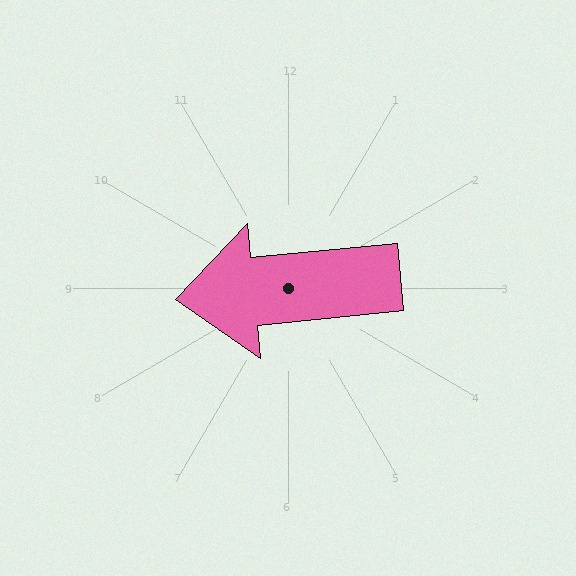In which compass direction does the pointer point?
West.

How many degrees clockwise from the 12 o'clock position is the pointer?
Approximately 264 degrees.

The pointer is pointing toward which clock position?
Roughly 9 o'clock.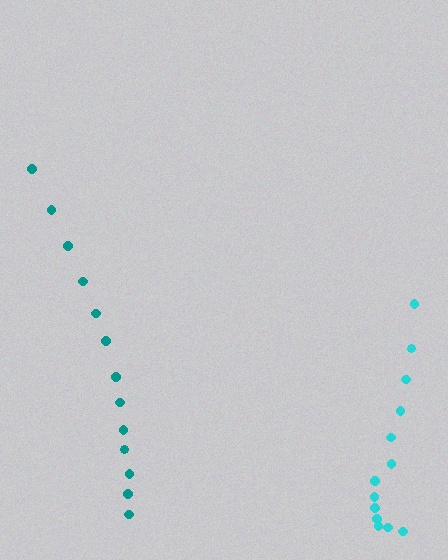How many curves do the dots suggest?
There are 2 distinct paths.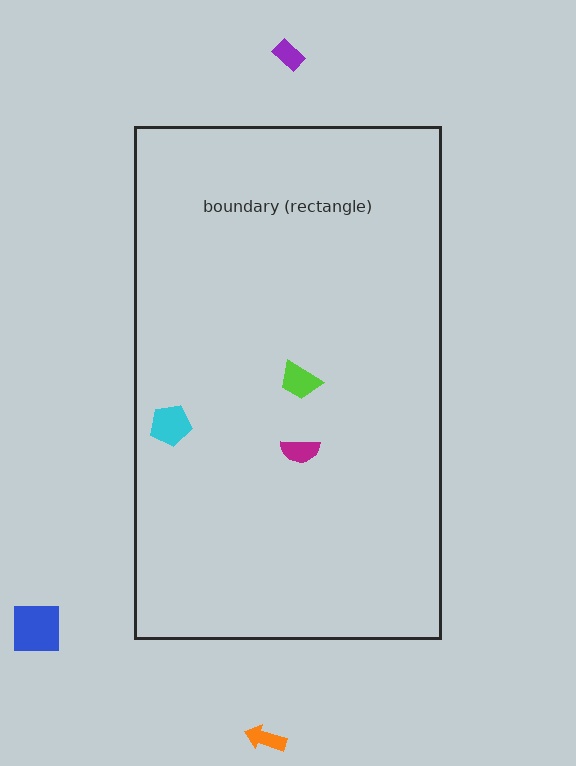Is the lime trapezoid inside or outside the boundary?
Inside.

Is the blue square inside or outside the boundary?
Outside.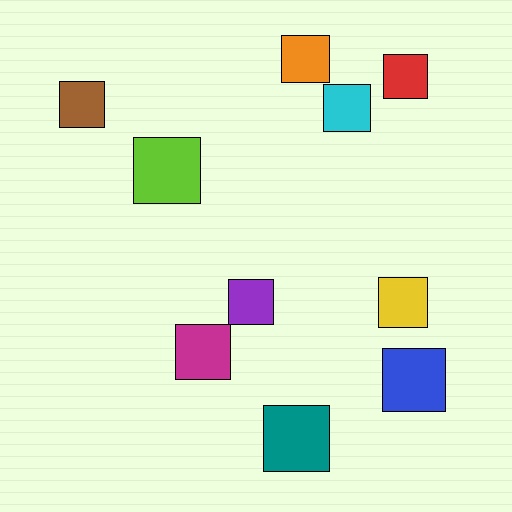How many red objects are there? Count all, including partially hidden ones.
There is 1 red object.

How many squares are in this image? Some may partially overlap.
There are 10 squares.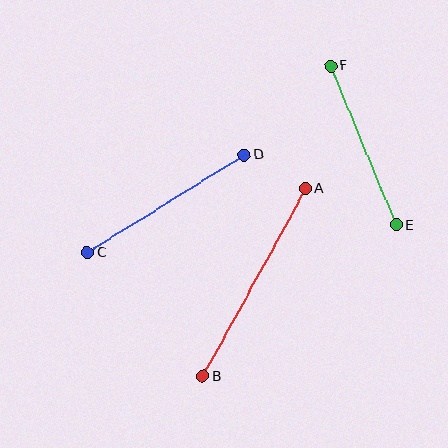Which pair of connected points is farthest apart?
Points A and B are farthest apart.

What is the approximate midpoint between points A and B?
The midpoint is at approximately (254, 283) pixels.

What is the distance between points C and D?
The distance is approximately 185 pixels.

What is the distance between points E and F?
The distance is approximately 172 pixels.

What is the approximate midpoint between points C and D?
The midpoint is at approximately (166, 204) pixels.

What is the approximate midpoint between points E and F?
The midpoint is at approximately (364, 145) pixels.